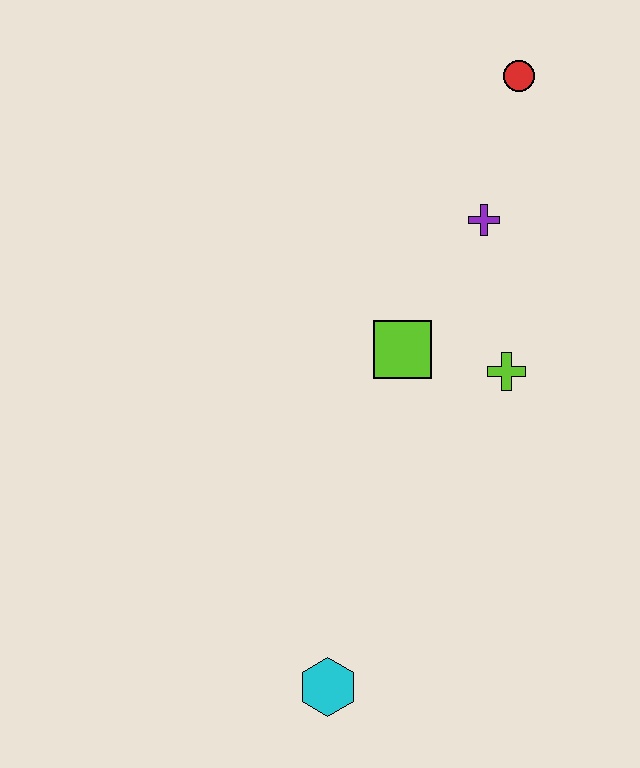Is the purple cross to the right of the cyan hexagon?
Yes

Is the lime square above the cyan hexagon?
Yes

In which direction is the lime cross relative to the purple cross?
The lime cross is below the purple cross.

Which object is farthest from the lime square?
The cyan hexagon is farthest from the lime square.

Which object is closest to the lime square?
The lime cross is closest to the lime square.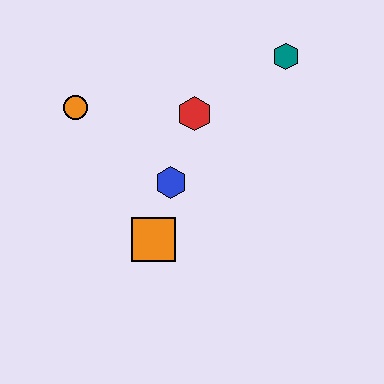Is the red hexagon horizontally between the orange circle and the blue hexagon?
No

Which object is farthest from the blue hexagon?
The teal hexagon is farthest from the blue hexagon.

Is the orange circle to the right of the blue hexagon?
No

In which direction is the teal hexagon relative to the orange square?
The teal hexagon is above the orange square.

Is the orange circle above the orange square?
Yes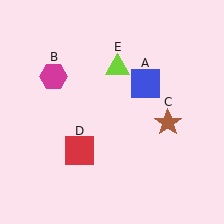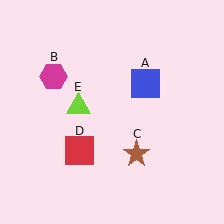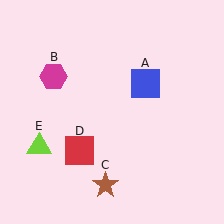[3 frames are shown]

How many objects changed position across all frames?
2 objects changed position: brown star (object C), lime triangle (object E).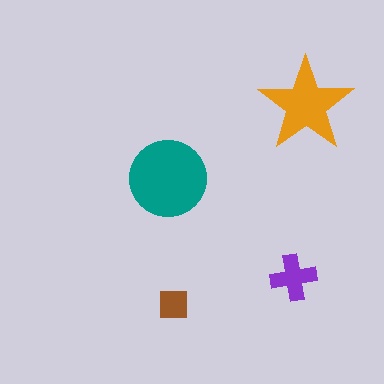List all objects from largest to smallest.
The teal circle, the orange star, the purple cross, the brown square.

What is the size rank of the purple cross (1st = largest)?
3rd.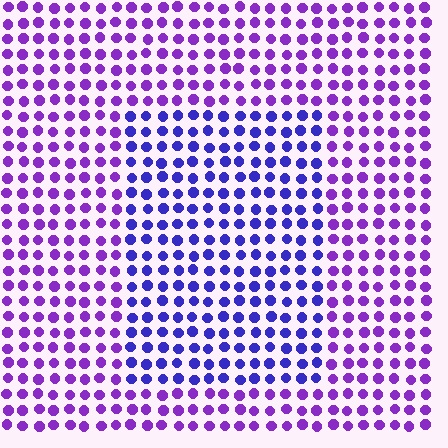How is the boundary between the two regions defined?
The boundary is defined purely by a slight shift in hue (about 33 degrees). Spacing, size, and orientation are identical on both sides.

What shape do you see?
I see a rectangle.